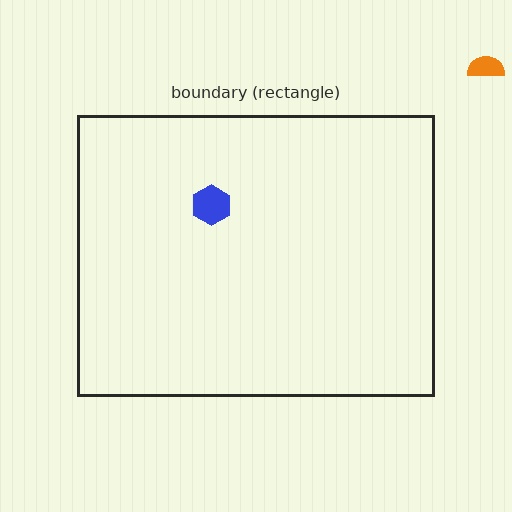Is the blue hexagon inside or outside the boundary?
Inside.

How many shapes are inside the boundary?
1 inside, 1 outside.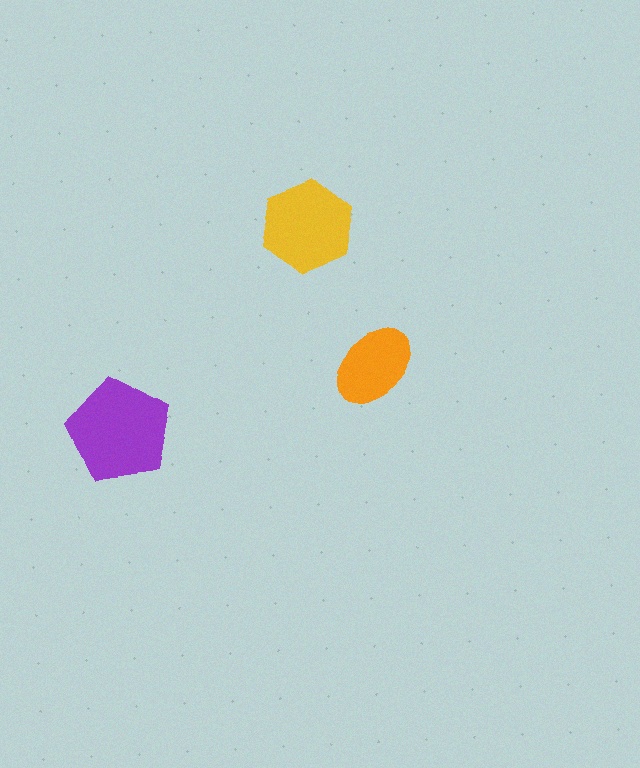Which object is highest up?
The yellow hexagon is topmost.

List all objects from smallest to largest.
The orange ellipse, the yellow hexagon, the purple pentagon.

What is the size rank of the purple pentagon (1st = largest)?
1st.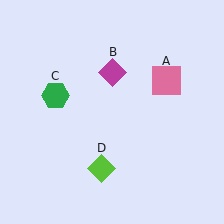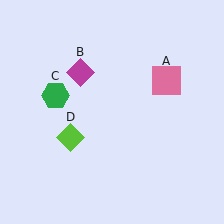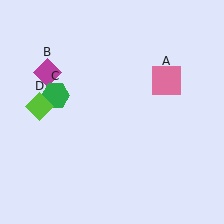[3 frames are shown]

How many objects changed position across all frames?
2 objects changed position: magenta diamond (object B), lime diamond (object D).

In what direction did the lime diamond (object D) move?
The lime diamond (object D) moved up and to the left.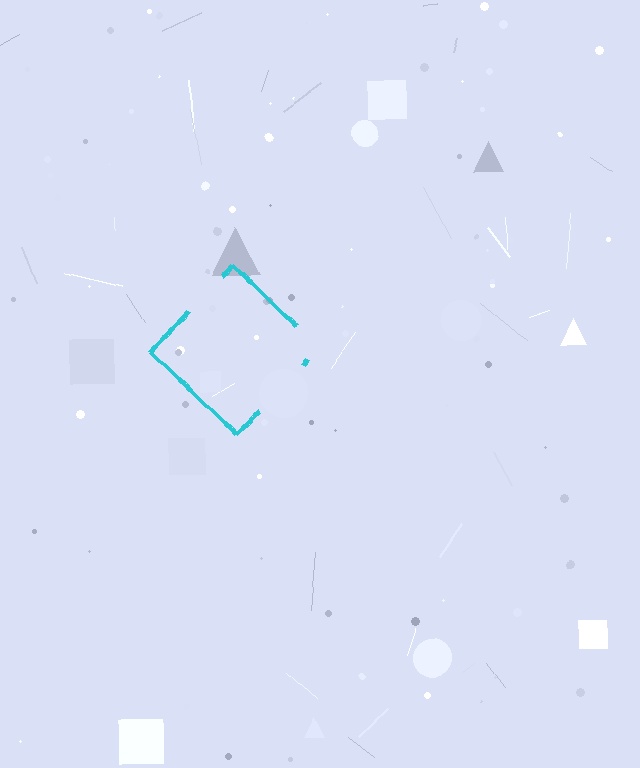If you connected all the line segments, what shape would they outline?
They would outline a diamond.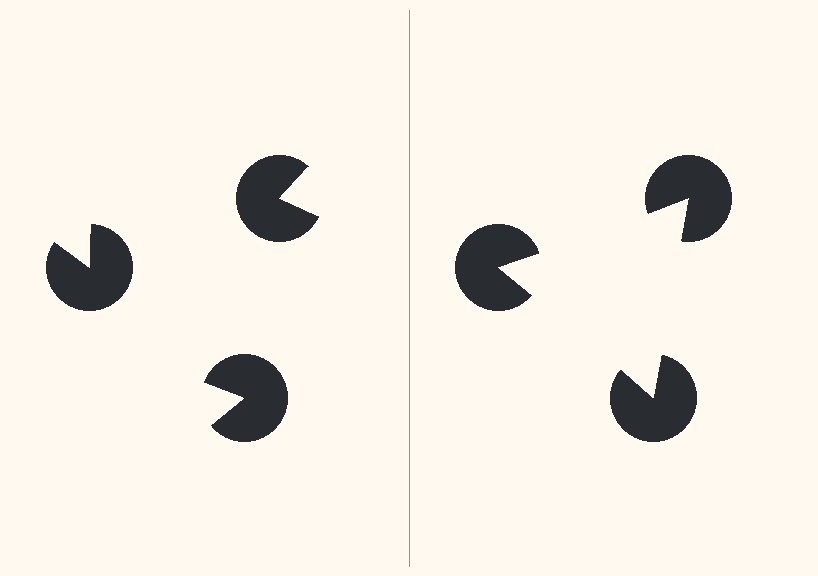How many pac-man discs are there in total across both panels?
6 — 3 on each side.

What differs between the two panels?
The pac-man discs are positioned identically on both sides; only the wedge orientations differ. On the right they align to a triangle; on the left they are misaligned.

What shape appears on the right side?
An illusory triangle.